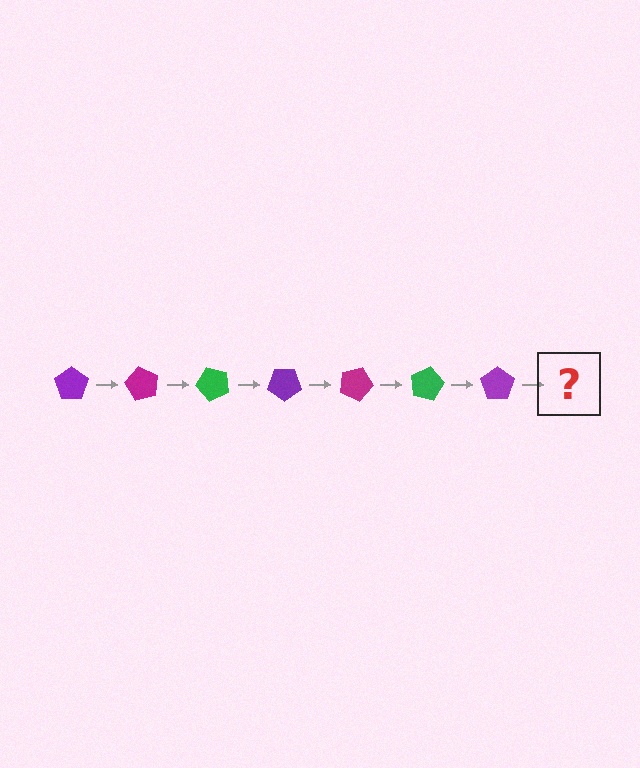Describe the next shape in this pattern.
It should be a magenta pentagon, rotated 420 degrees from the start.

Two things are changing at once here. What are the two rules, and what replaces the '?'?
The two rules are that it rotates 60 degrees each step and the color cycles through purple, magenta, and green. The '?' should be a magenta pentagon, rotated 420 degrees from the start.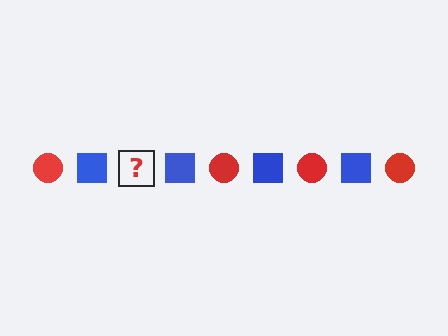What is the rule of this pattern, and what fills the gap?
The rule is that the pattern alternates between red circle and blue square. The gap should be filled with a red circle.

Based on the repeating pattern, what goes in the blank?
The blank should be a red circle.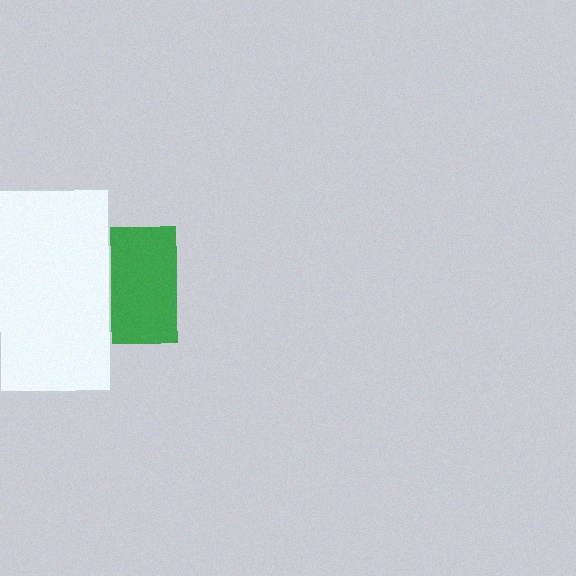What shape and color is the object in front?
The object in front is a white rectangle.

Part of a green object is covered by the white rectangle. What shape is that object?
It is a square.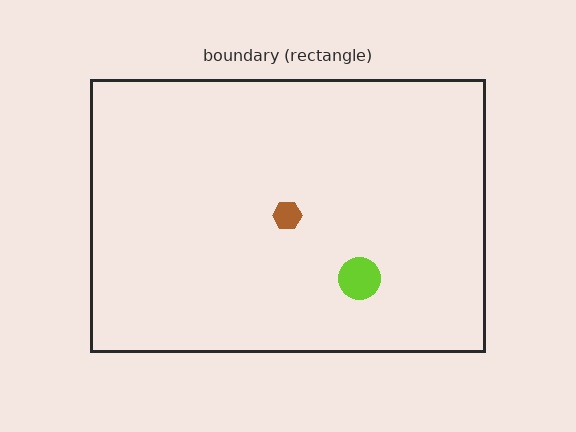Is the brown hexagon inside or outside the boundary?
Inside.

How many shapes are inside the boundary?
2 inside, 0 outside.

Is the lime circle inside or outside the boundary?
Inside.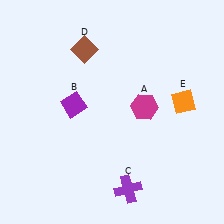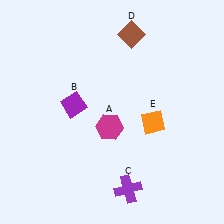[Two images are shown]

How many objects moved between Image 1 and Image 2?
3 objects moved between the two images.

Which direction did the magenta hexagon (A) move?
The magenta hexagon (A) moved left.